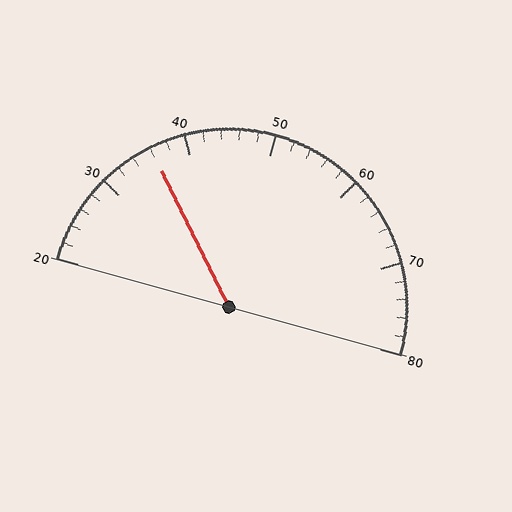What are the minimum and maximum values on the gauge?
The gauge ranges from 20 to 80.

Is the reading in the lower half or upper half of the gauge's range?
The reading is in the lower half of the range (20 to 80).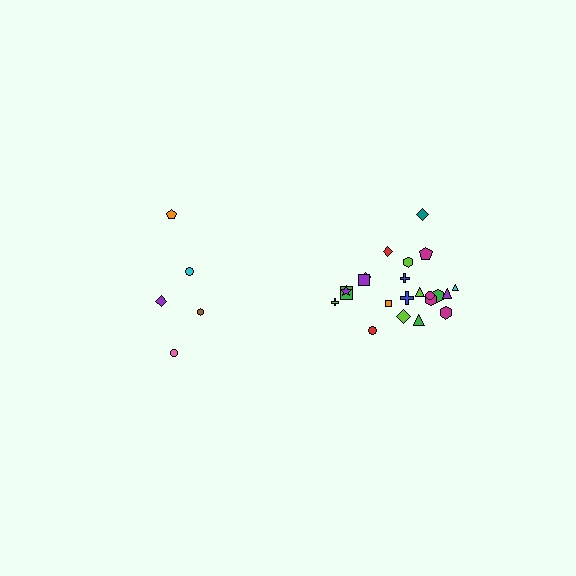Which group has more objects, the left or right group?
The right group.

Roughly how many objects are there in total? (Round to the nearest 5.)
Roughly 25 objects in total.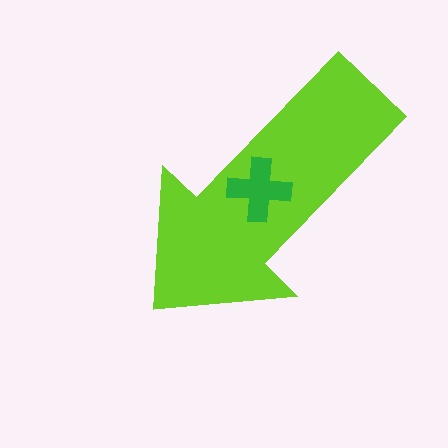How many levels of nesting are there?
2.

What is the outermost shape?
The lime arrow.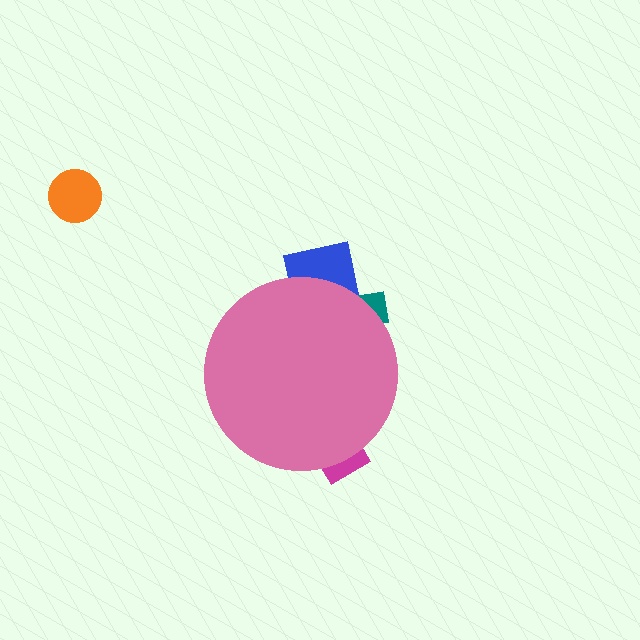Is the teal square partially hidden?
Yes, the teal square is partially hidden behind the pink circle.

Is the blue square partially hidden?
Yes, the blue square is partially hidden behind the pink circle.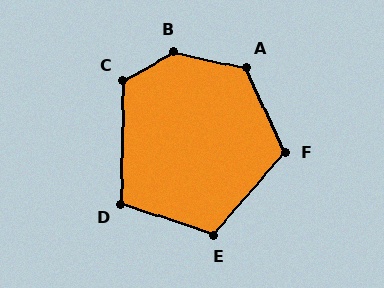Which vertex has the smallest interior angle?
D, at approximately 107 degrees.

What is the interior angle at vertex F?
Approximately 114 degrees (obtuse).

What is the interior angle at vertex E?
Approximately 112 degrees (obtuse).